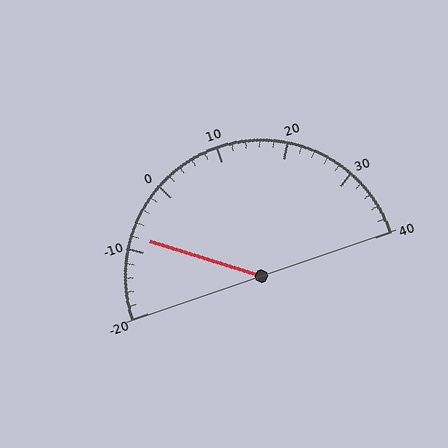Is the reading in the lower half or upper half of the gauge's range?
The reading is in the lower half of the range (-20 to 40).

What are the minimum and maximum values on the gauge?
The gauge ranges from -20 to 40.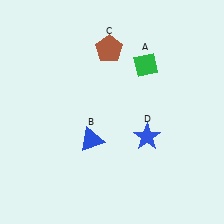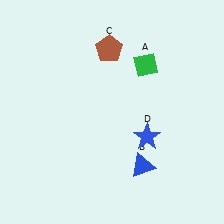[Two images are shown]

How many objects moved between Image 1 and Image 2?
1 object moved between the two images.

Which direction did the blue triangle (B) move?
The blue triangle (B) moved right.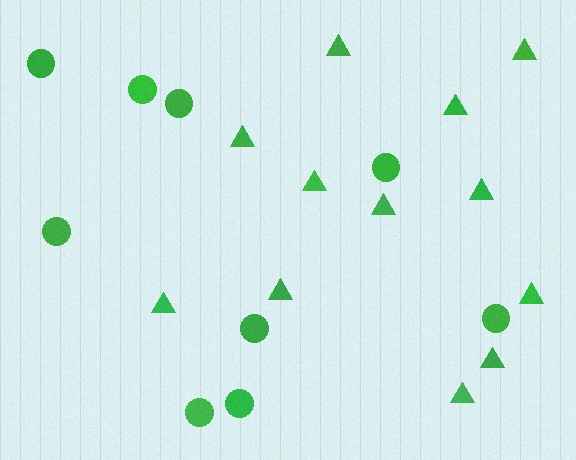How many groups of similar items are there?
There are 2 groups: one group of triangles (12) and one group of circles (9).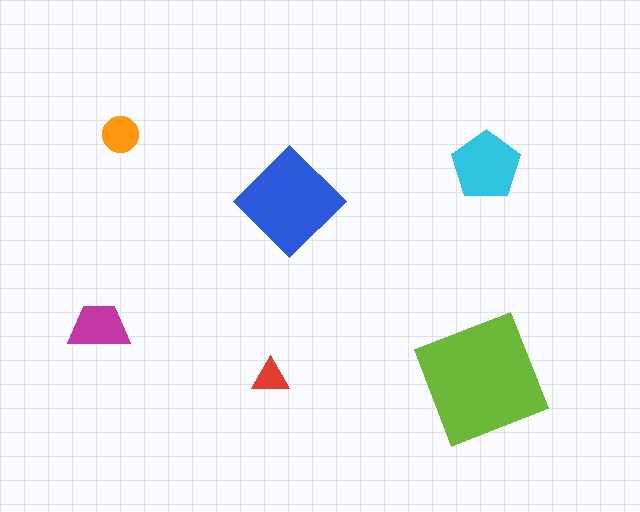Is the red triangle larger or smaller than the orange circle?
Smaller.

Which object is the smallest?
The red triangle.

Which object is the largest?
The lime square.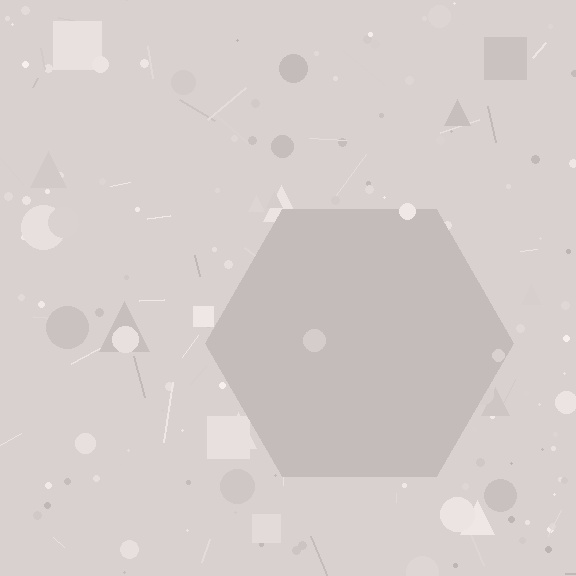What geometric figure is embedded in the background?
A hexagon is embedded in the background.